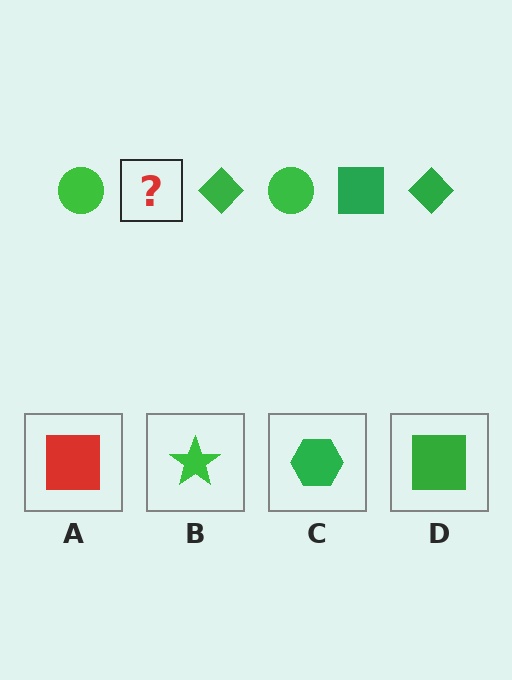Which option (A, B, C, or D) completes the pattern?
D.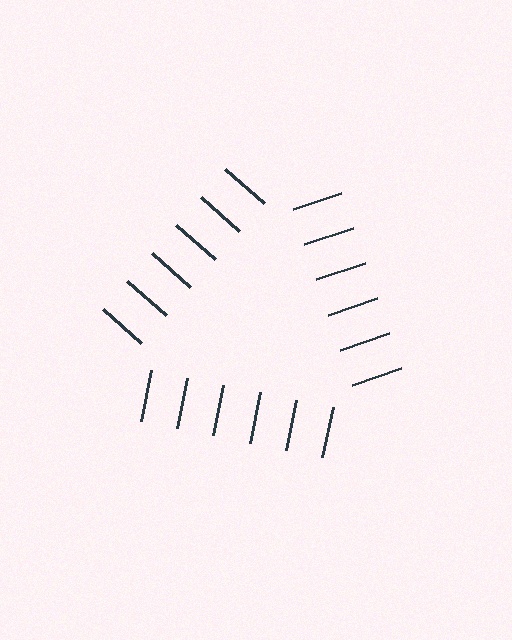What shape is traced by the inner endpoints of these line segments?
An illusory triangle — the line segments terminate on its edges but no continuous stroke is drawn.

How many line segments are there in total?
18 — 6 along each of the 3 edges.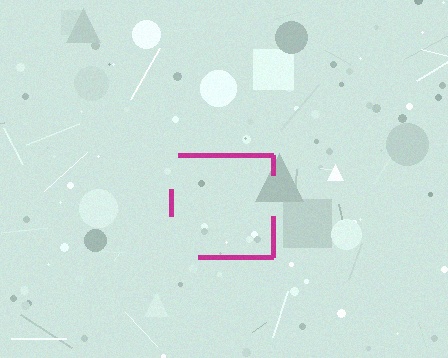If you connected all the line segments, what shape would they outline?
They would outline a square.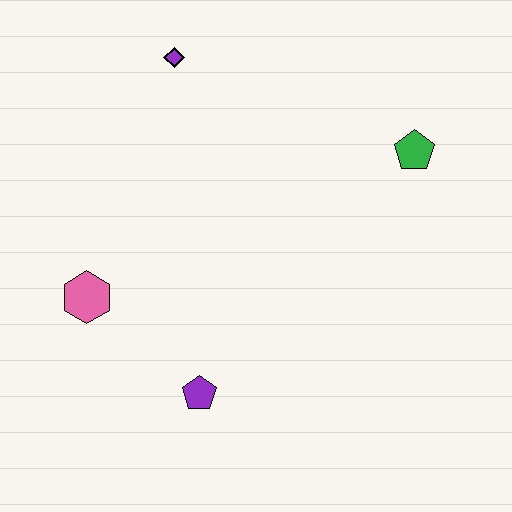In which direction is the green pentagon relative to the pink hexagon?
The green pentagon is to the right of the pink hexagon.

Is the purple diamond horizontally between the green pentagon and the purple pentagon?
No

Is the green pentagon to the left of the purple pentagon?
No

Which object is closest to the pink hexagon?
The purple pentagon is closest to the pink hexagon.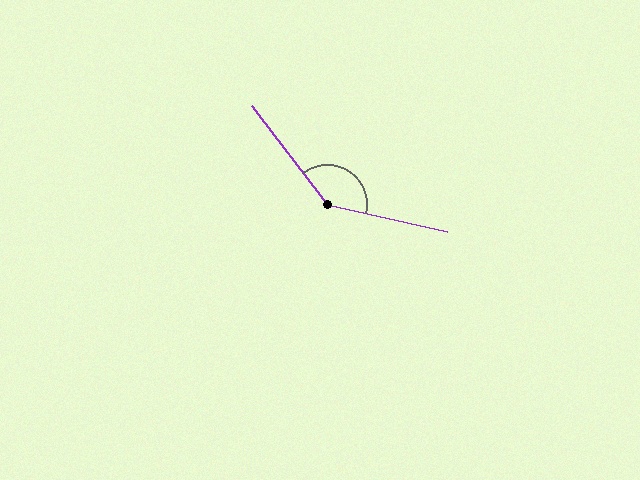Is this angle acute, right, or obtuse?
It is obtuse.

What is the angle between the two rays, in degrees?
Approximately 140 degrees.